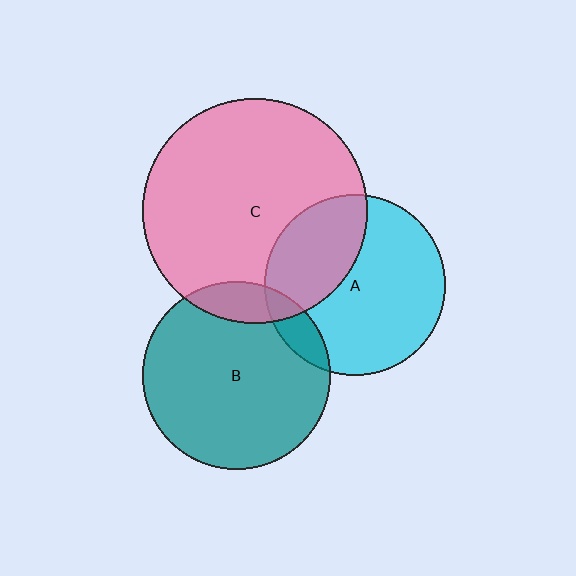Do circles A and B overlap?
Yes.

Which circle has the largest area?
Circle C (pink).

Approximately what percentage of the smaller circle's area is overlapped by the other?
Approximately 10%.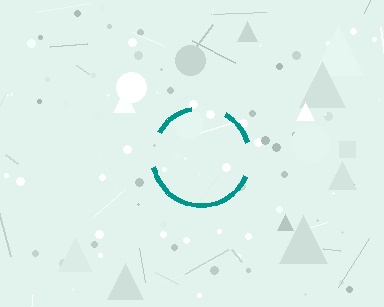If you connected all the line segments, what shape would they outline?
They would outline a circle.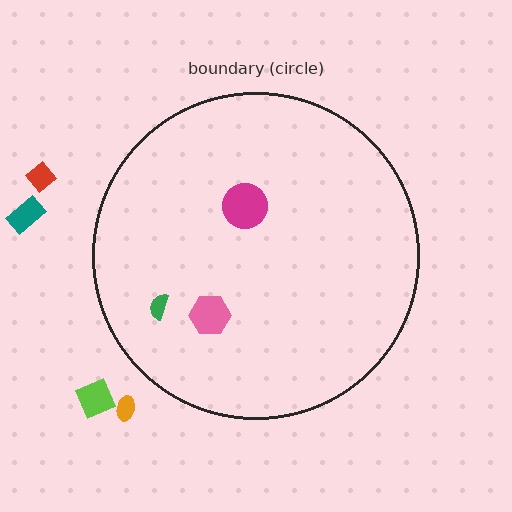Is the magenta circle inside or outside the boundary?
Inside.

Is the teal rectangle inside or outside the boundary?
Outside.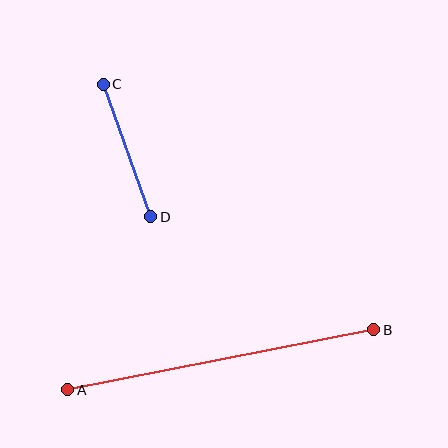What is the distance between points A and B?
The distance is approximately 312 pixels.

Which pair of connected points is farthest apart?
Points A and B are farthest apart.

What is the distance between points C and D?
The distance is approximately 141 pixels.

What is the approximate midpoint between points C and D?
The midpoint is at approximately (127, 151) pixels.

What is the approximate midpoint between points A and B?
The midpoint is at approximately (221, 360) pixels.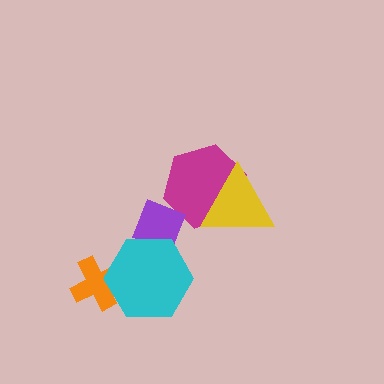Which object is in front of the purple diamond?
The cyan hexagon is in front of the purple diamond.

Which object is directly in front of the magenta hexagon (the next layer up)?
The purple diamond is directly in front of the magenta hexagon.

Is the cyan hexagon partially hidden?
No, no other shape covers it.